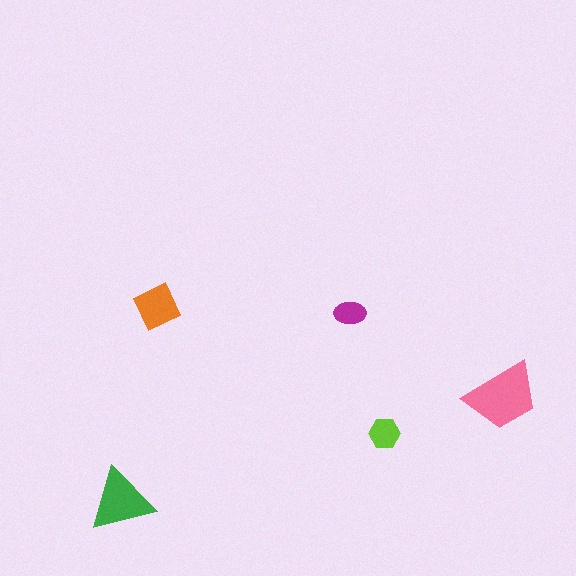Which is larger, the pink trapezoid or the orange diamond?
The pink trapezoid.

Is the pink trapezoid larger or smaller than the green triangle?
Larger.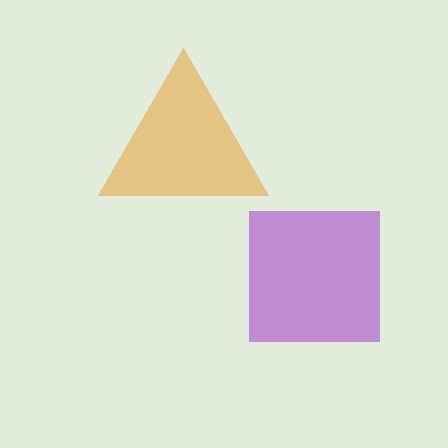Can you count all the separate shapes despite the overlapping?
Yes, there are 2 separate shapes.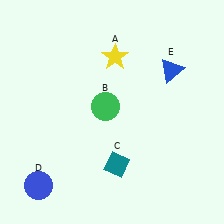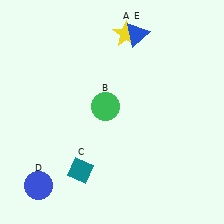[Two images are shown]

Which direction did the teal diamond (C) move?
The teal diamond (C) moved left.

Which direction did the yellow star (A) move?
The yellow star (A) moved up.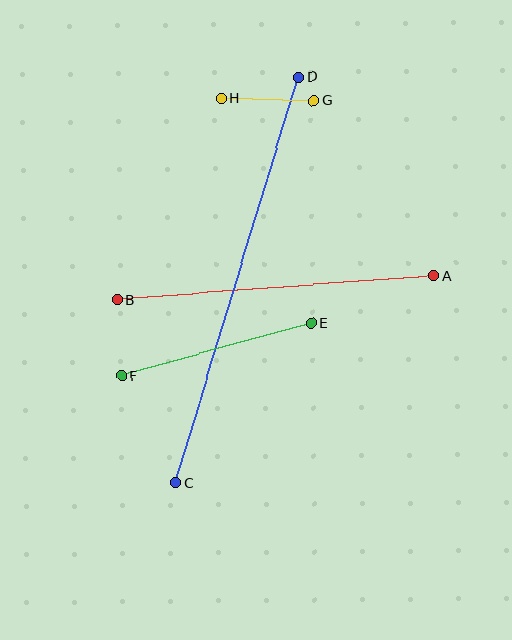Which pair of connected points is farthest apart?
Points C and D are farthest apart.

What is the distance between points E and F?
The distance is approximately 196 pixels.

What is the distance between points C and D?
The distance is approximately 424 pixels.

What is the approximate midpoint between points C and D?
The midpoint is at approximately (237, 280) pixels.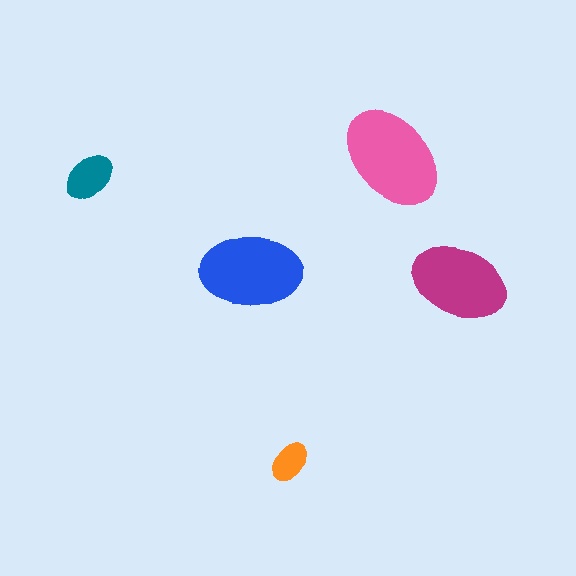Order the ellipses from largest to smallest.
the pink one, the blue one, the magenta one, the teal one, the orange one.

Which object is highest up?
The pink ellipse is topmost.